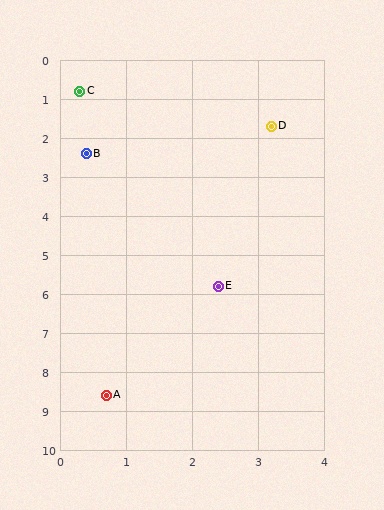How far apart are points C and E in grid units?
Points C and E are about 5.4 grid units apart.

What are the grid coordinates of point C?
Point C is at approximately (0.3, 0.8).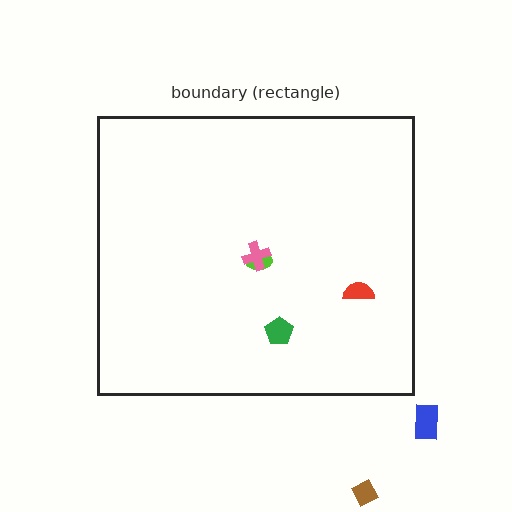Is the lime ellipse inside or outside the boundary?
Inside.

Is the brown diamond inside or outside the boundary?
Outside.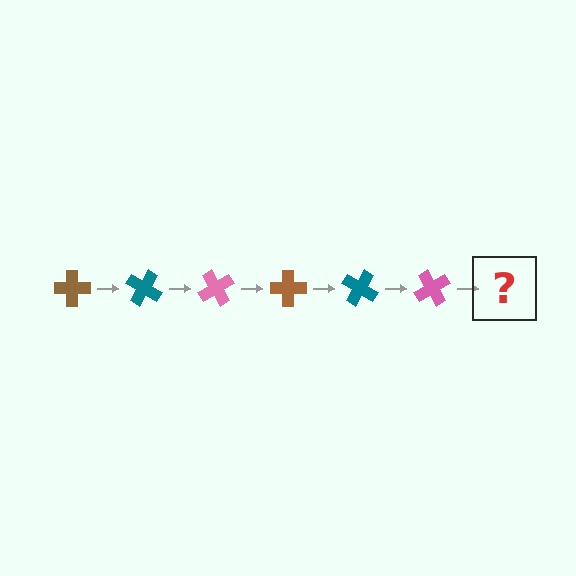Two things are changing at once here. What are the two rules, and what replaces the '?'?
The two rules are that it rotates 30 degrees each step and the color cycles through brown, teal, and pink. The '?' should be a brown cross, rotated 180 degrees from the start.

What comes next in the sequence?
The next element should be a brown cross, rotated 180 degrees from the start.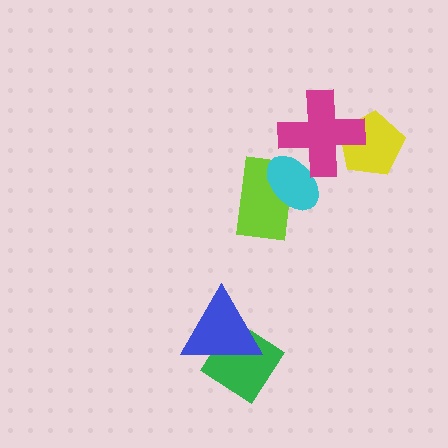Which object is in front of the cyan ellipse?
The magenta cross is in front of the cyan ellipse.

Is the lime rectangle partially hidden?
Yes, it is partially covered by another shape.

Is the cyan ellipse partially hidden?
Yes, it is partially covered by another shape.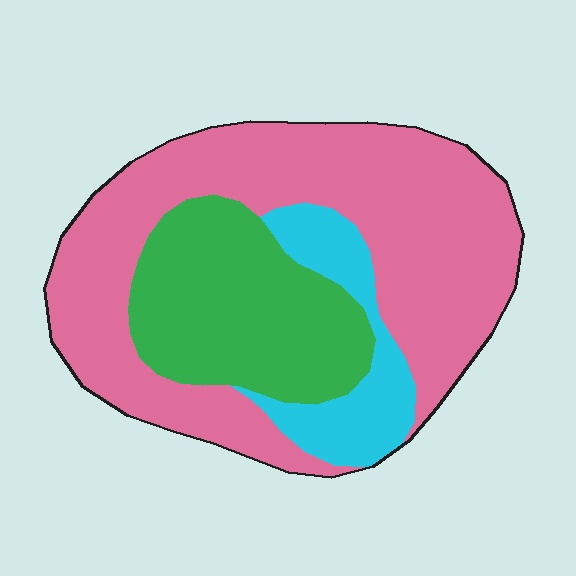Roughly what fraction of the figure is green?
Green takes up about one quarter (1/4) of the figure.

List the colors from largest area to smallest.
From largest to smallest: pink, green, cyan.